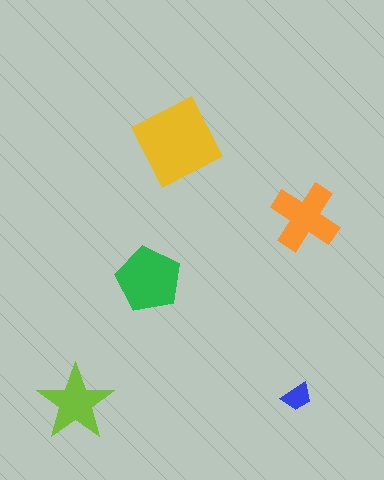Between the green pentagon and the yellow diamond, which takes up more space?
The yellow diamond.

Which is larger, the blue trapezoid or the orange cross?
The orange cross.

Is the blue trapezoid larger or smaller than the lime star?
Smaller.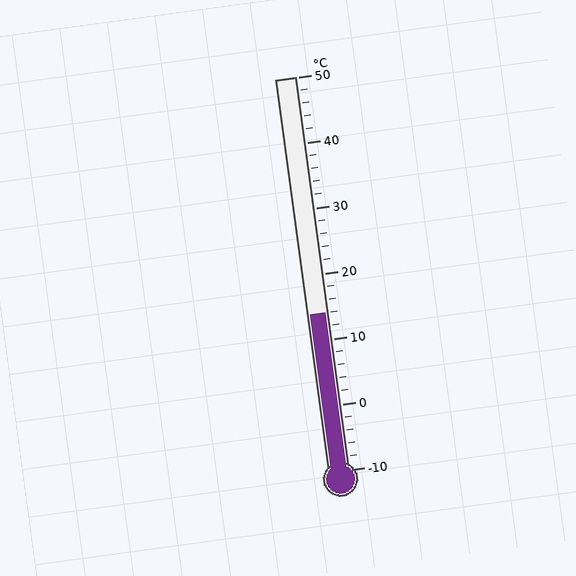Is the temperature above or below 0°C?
The temperature is above 0°C.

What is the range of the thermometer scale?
The thermometer scale ranges from -10°C to 50°C.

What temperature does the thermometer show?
The thermometer shows approximately 14°C.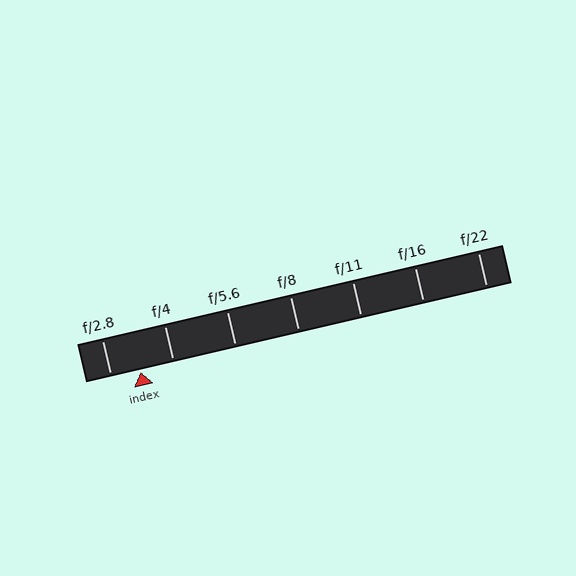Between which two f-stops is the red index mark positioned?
The index mark is between f/2.8 and f/4.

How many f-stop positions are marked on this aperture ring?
There are 7 f-stop positions marked.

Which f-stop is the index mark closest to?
The index mark is closest to f/2.8.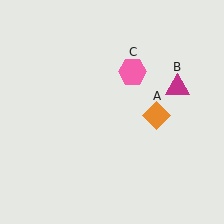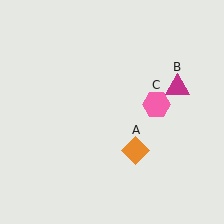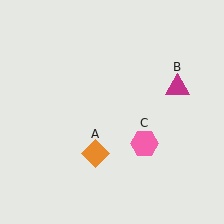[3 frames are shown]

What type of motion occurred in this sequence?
The orange diamond (object A), pink hexagon (object C) rotated clockwise around the center of the scene.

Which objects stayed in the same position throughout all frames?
Magenta triangle (object B) remained stationary.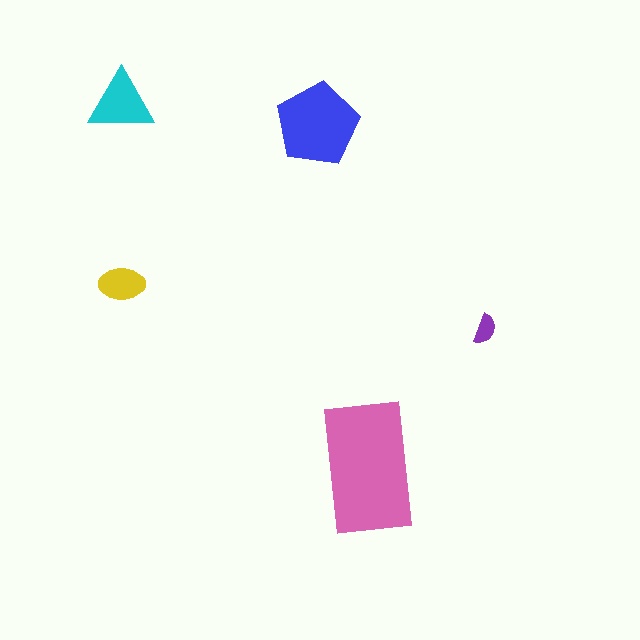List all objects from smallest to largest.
The purple semicircle, the yellow ellipse, the cyan triangle, the blue pentagon, the pink rectangle.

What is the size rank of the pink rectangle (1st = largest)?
1st.